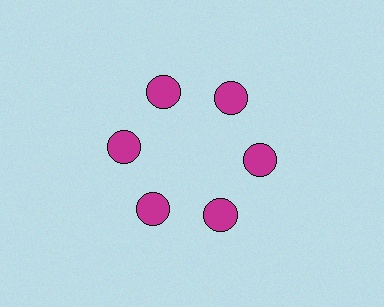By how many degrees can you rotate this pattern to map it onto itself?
The pattern maps onto itself every 60 degrees of rotation.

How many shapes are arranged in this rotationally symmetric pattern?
There are 6 shapes, arranged in 6 groups of 1.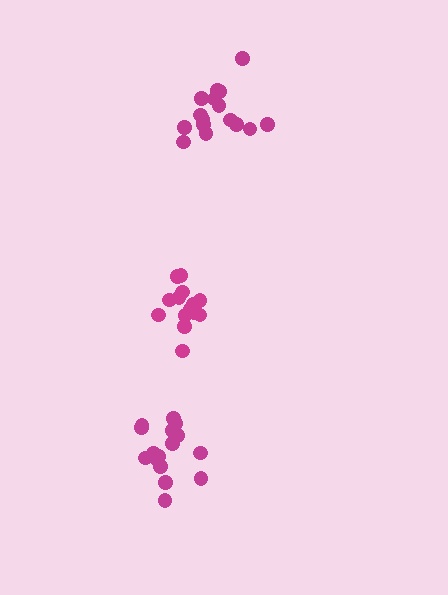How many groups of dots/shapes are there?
There are 3 groups.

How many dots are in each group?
Group 1: 16 dots, Group 2: 15 dots, Group 3: 16 dots (47 total).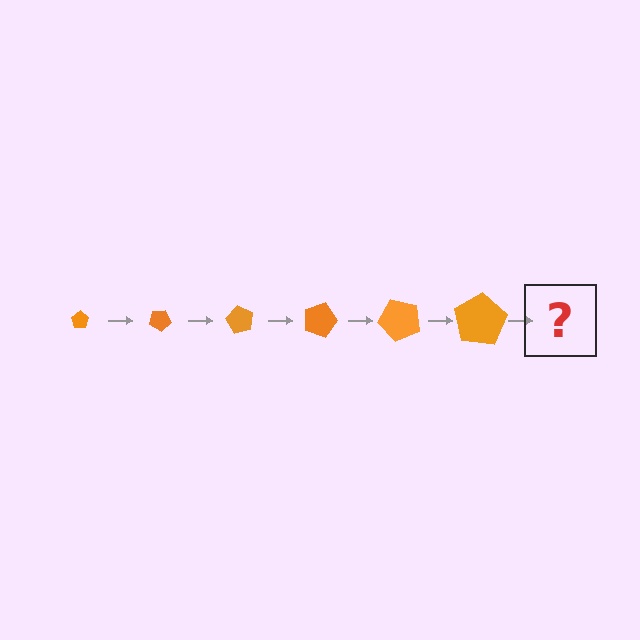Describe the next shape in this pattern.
It should be a pentagon, larger than the previous one and rotated 180 degrees from the start.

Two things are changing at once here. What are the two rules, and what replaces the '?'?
The two rules are that the pentagon grows larger each step and it rotates 30 degrees each step. The '?' should be a pentagon, larger than the previous one and rotated 180 degrees from the start.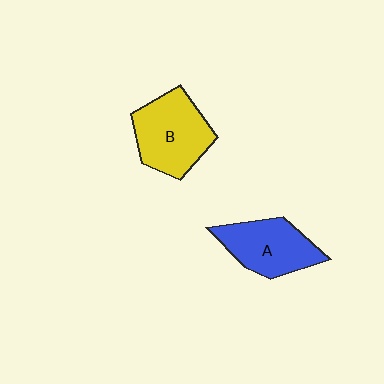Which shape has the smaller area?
Shape A (blue).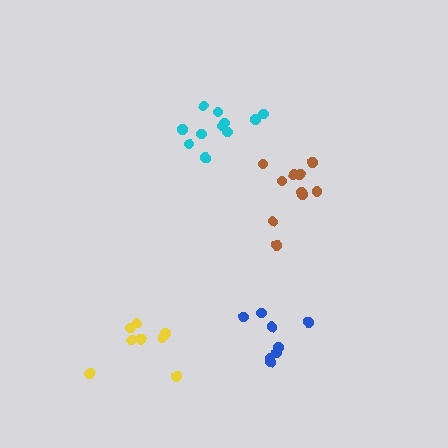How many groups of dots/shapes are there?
There are 4 groups.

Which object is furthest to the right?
The brown cluster is rightmost.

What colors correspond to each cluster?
The clusters are colored: cyan, brown, yellow, blue.